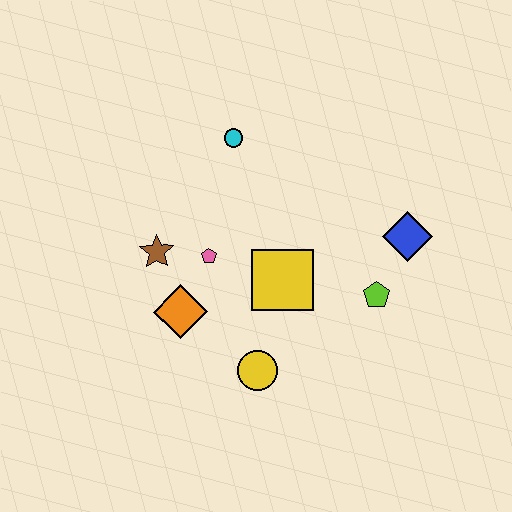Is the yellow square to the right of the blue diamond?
No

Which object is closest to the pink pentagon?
The brown star is closest to the pink pentagon.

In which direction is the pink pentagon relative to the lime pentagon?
The pink pentagon is to the left of the lime pentagon.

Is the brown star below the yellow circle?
No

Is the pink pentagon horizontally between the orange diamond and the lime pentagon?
Yes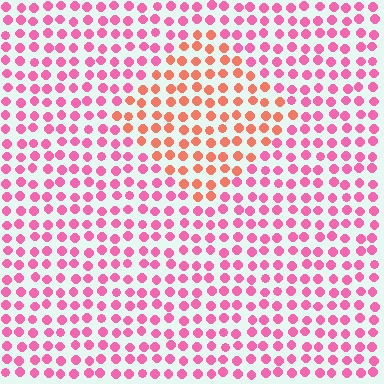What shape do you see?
I see a diamond.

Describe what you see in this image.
The image is filled with small pink elements in a uniform arrangement. A diamond-shaped region is visible where the elements are tinted to a slightly different hue, forming a subtle color boundary.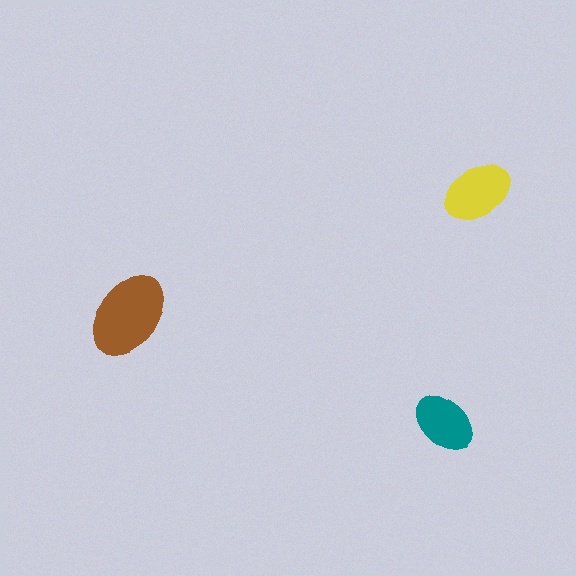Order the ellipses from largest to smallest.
the brown one, the yellow one, the teal one.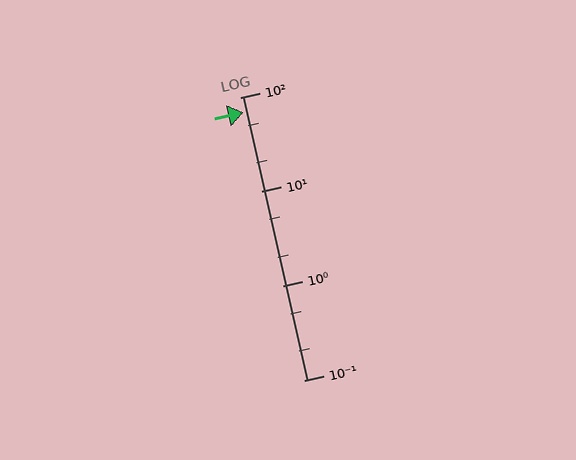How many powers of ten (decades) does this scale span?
The scale spans 3 decades, from 0.1 to 100.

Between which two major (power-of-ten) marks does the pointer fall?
The pointer is between 10 and 100.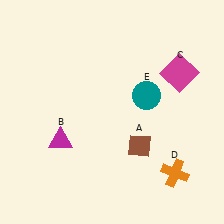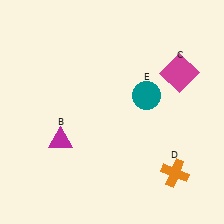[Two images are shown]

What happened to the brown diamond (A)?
The brown diamond (A) was removed in Image 2. It was in the bottom-right area of Image 1.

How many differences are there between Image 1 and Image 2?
There is 1 difference between the two images.